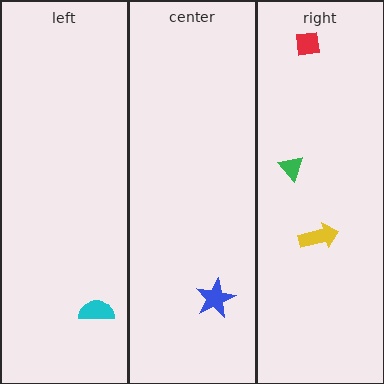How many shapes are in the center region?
1.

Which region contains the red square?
The right region.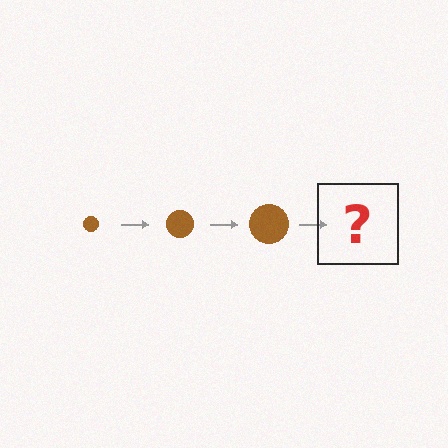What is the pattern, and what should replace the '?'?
The pattern is that the circle gets progressively larger each step. The '?' should be a brown circle, larger than the previous one.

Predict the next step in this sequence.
The next step is a brown circle, larger than the previous one.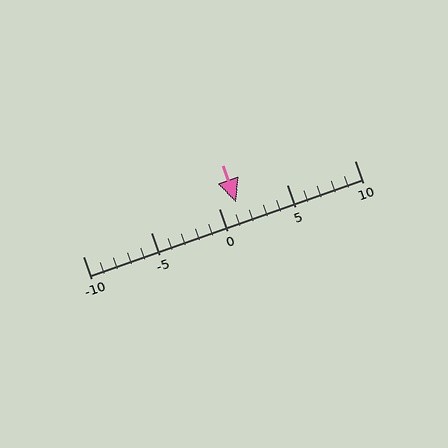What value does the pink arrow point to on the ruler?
The pink arrow points to approximately 1.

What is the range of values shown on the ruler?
The ruler shows values from -10 to 10.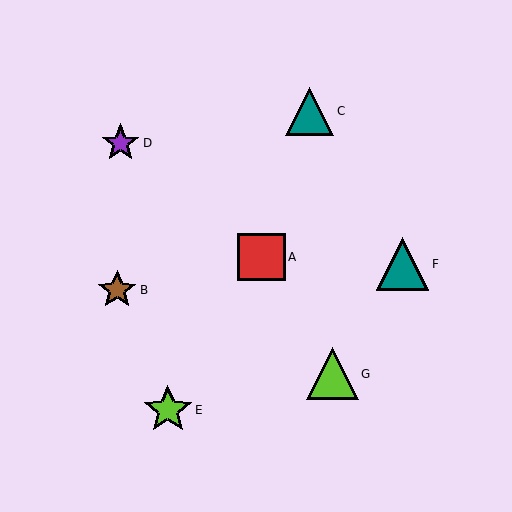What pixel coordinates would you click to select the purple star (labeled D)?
Click at (121, 143) to select the purple star D.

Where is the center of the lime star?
The center of the lime star is at (168, 410).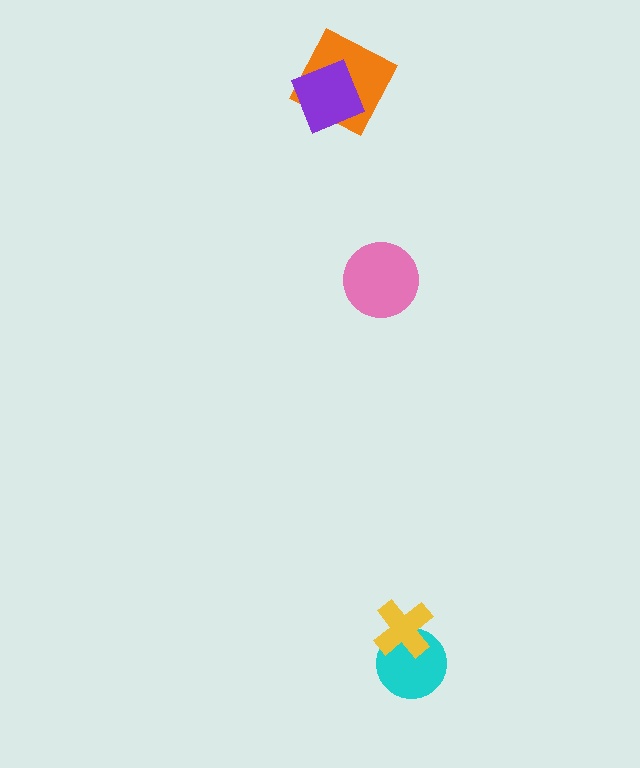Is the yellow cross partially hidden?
No, no other shape covers it.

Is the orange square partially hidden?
Yes, it is partially covered by another shape.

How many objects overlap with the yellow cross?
1 object overlaps with the yellow cross.